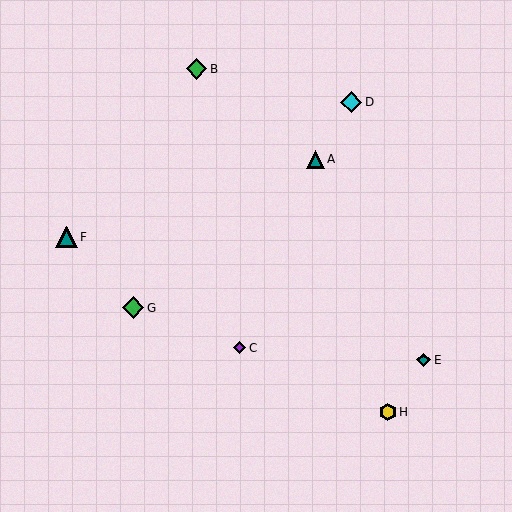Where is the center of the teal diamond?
The center of the teal diamond is at (424, 360).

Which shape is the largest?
The teal triangle (labeled F) is the largest.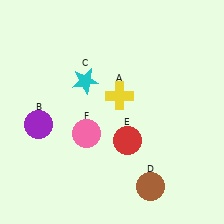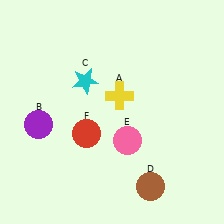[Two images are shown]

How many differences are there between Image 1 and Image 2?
There are 2 differences between the two images.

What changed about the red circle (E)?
In Image 1, E is red. In Image 2, it changed to pink.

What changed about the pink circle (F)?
In Image 1, F is pink. In Image 2, it changed to red.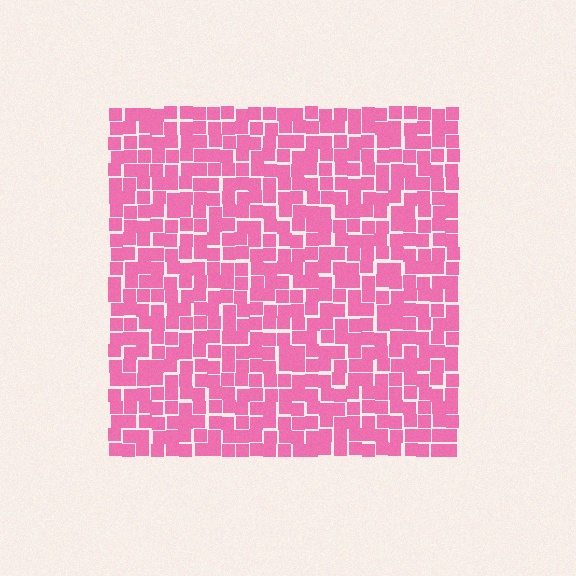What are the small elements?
The small elements are squares.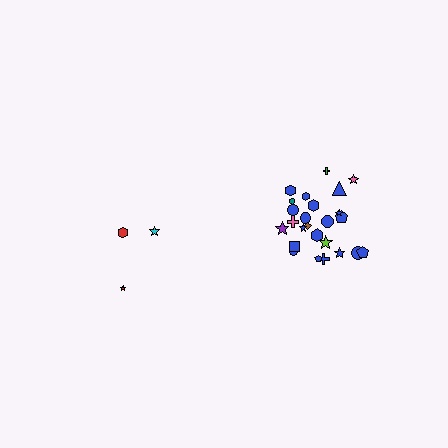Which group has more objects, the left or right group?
The right group.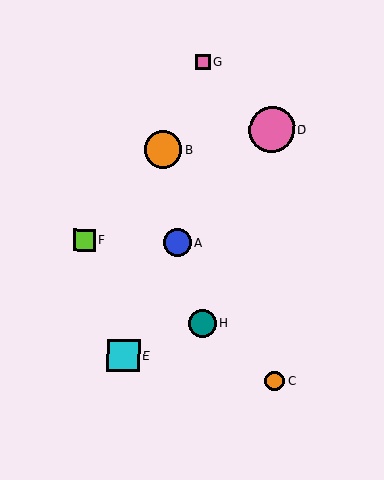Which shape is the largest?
The pink circle (labeled D) is the largest.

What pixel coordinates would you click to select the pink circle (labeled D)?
Click at (272, 130) to select the pink circle D.